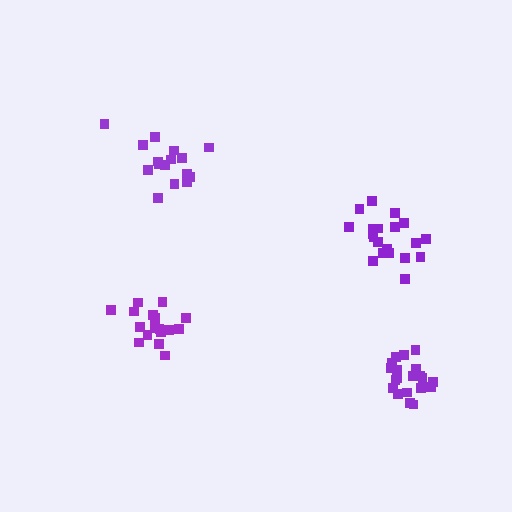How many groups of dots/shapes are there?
There are 4 groups.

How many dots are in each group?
Group 1: 18 dots, Group 2: 20 dots, Group 3: 20 dots, Group 4: 16 dots (74 total).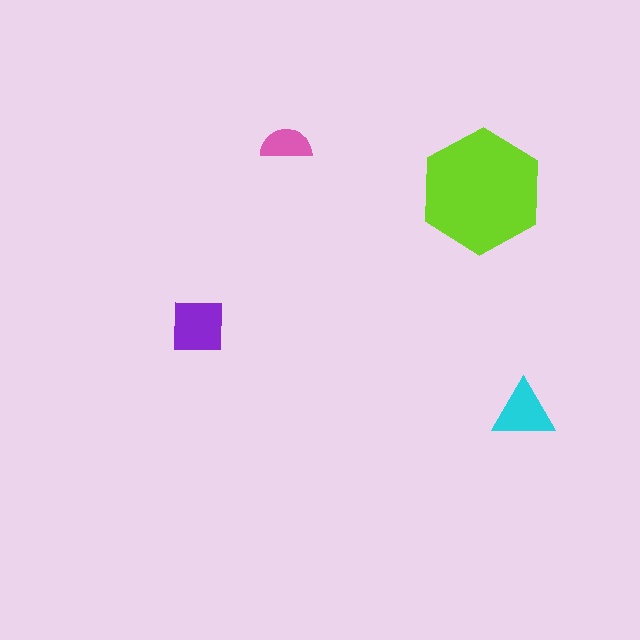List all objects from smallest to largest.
The pink semicircle, the cyan triangle, the purple square, the lime hexagon.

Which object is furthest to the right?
The cyan triangle is rightmost.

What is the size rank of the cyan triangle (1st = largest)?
3rd.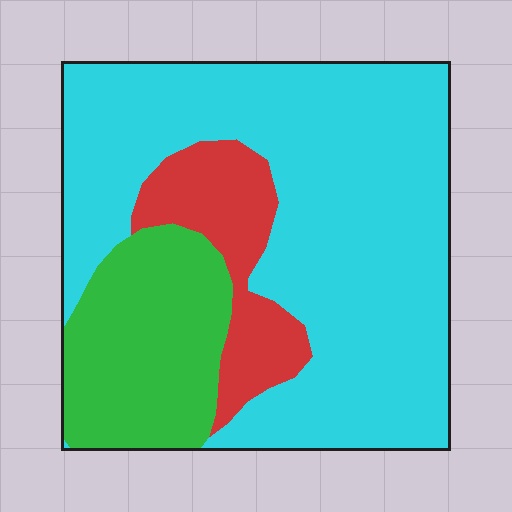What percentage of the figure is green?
Green covers around 20% of the figure.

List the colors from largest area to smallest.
From largest to smallest: cyan, green, red.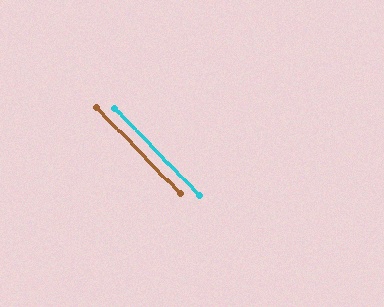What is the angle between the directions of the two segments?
Approximately 0 degrees.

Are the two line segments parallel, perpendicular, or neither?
Parallel — their directions differ by only 0.4°.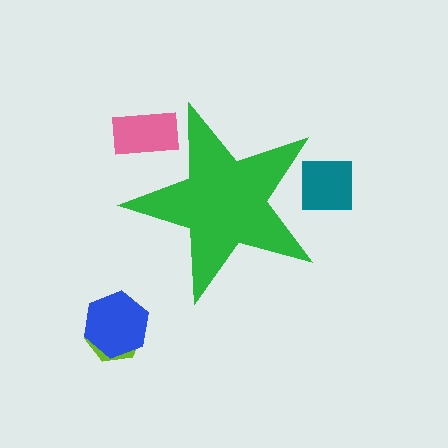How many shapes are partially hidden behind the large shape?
2 shapes are partially hidden.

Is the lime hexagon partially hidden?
No, the lime hexagon is fully visible.